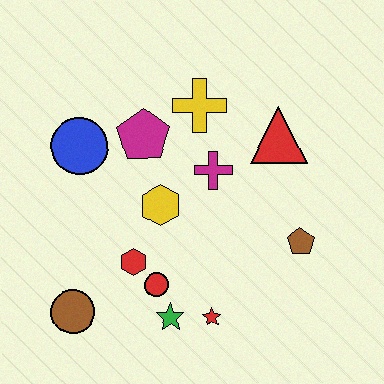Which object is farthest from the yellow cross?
The brown circle is farthest from the yellow cross.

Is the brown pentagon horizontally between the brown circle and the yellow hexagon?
No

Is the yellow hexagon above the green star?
Yes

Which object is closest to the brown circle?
The red hexagon is closest to the brown circle.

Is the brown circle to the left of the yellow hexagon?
Yes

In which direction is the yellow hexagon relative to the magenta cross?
The yellow hexagon is to the left of the magenta cross.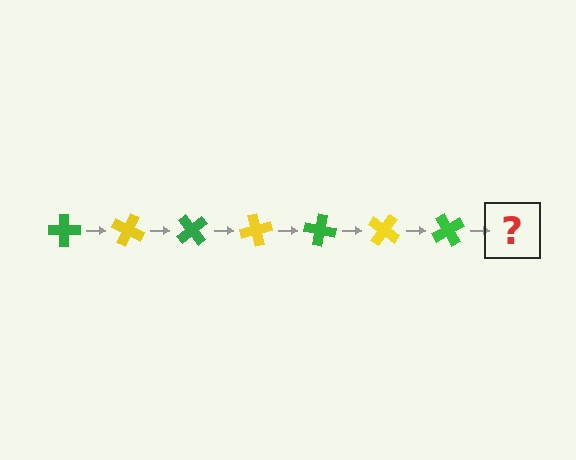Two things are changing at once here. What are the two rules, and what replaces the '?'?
The two rules are that it rotates 25 degrees each step and the color cycles through green and yellow. The '?' should be a yellow cross, rotated 175 degrees from the start.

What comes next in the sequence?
The next element should be a yellow cross, rotated 175 degrees from the start.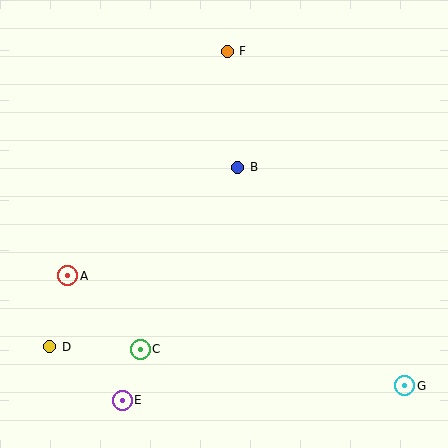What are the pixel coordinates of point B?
Point B is at (238, 167).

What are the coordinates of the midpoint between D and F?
The midpoint between D and F is at (138, 199).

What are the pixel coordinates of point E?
Point E is at (122, 400).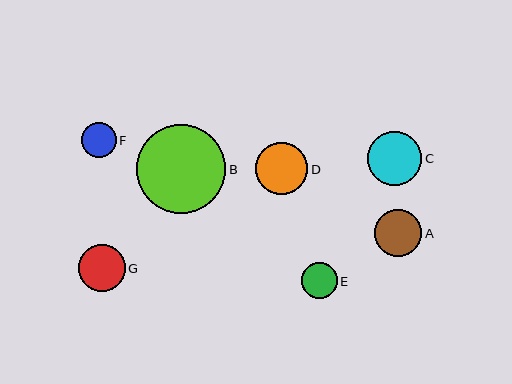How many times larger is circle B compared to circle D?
Circle B is approximately 1.7 times the size of circle D.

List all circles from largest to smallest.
From largest to smallest: B, C, D, A, G, E, F.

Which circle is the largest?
Circle B is the largest with a size of approximately 89 pixels.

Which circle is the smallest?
Circle F is the smallest with a size of approximately 35 pixels.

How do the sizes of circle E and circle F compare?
Circle E and circle F are approximately the same size.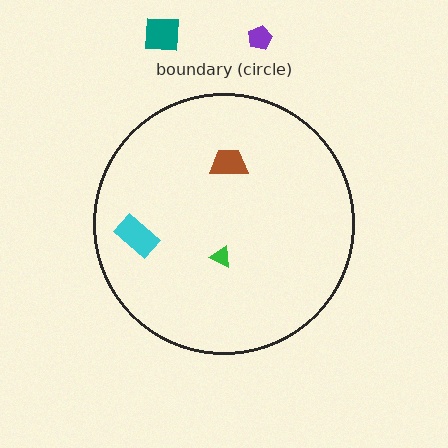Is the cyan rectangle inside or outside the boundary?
Inside.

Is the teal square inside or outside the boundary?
Outside.